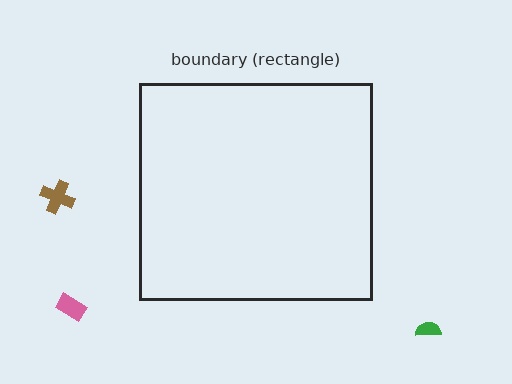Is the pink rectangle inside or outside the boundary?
Outside.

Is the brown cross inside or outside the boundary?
Outside.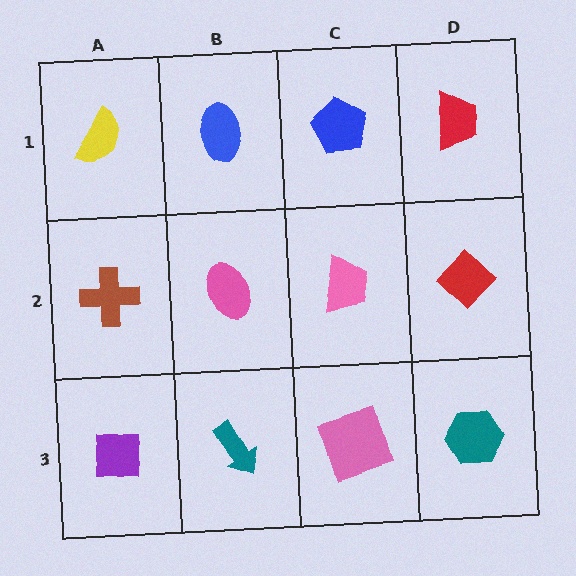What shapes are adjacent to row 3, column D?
A red diamond (row 2, column D), a pink square (row 3, column C).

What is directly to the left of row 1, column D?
A blue pentagon.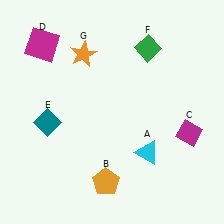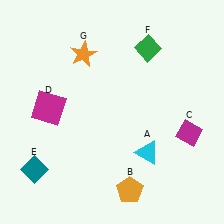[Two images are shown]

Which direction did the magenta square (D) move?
The magenta square (D) moved down.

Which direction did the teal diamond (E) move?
The teal diamond (E) moved down.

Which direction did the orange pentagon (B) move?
The orange pentagon (B) moved right.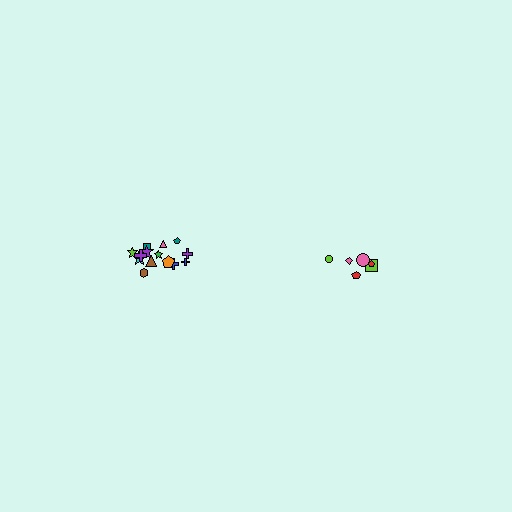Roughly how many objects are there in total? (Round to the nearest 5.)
Roughly 20 objects in total.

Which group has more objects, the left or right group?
The left group.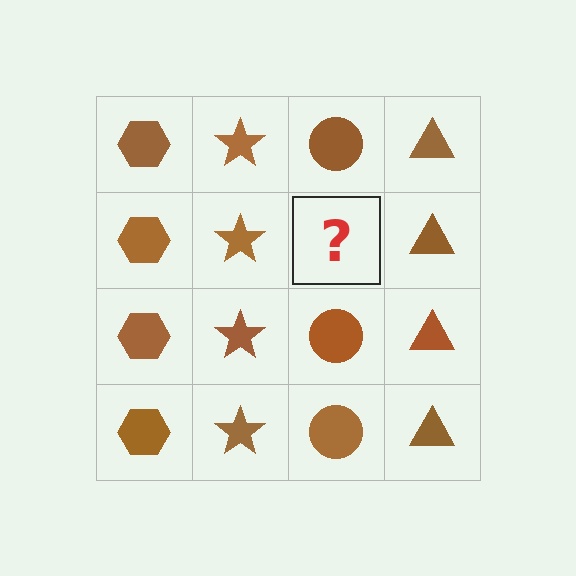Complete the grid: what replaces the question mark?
The question mark should be replaced with a brown circle.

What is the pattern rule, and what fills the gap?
The rule is that each column has a consistent shape. The gap should be filled with a brown circle.